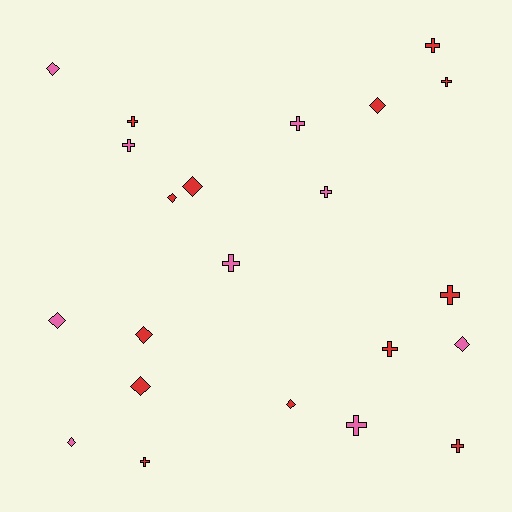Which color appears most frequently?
Red, with 13 objects.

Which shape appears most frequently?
Cross, with 12 objects.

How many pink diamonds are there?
There are 4 pink diamonds.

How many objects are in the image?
There are 22 objects.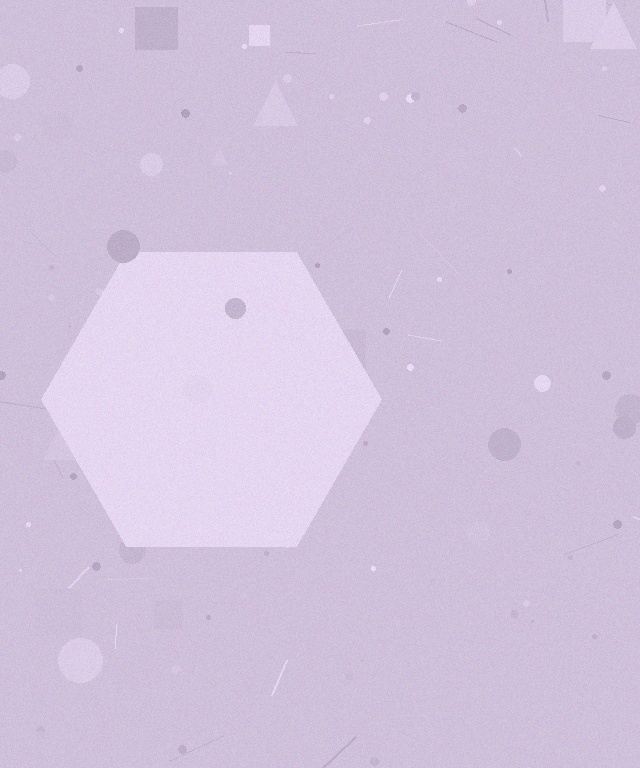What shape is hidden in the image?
A hexagon is hidden in the image.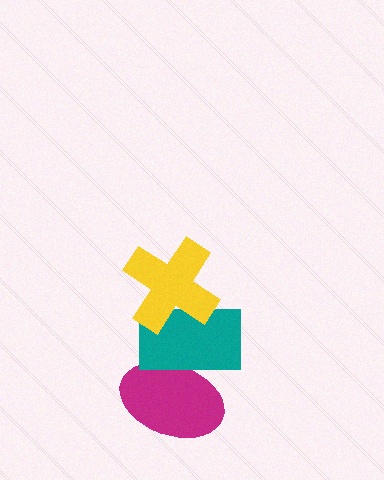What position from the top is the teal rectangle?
The teal rectangle is 2nd from the top.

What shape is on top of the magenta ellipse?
The teal rectangle is on top of the magenta ellipse.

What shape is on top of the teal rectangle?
The yellow cross is on top of the teal rectangle.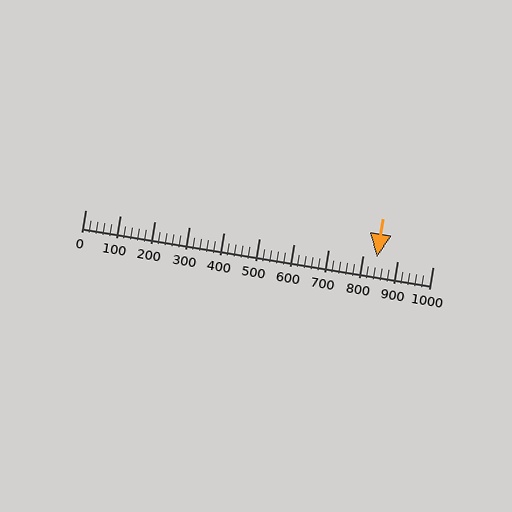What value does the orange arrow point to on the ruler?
The orange arrow points to approximately 840.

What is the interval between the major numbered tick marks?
The major tick marks are spaced 100 units apart.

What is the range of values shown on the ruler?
The ruler shows values from 0 to 1000.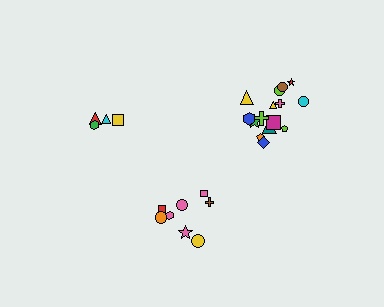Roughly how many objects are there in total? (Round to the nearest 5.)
Roughly 25 objects in total.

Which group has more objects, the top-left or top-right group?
The top-right group.